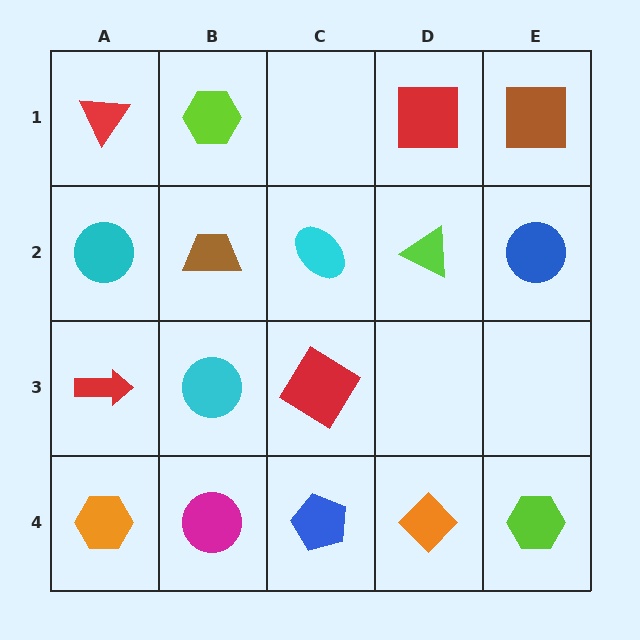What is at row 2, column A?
A cyan circle.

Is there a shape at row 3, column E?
No, that cell is empty.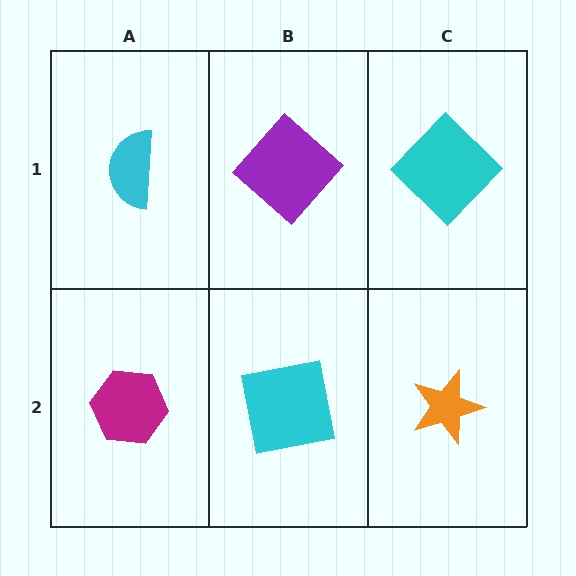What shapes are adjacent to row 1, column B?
A cyan square (row 2, column B), a cyan semicircle (row 1, column A), a cyan diamond (row 1, column C).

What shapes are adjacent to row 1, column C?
An orange star (row 2, column C), a purple diamond (row 1, column B).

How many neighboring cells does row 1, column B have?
3.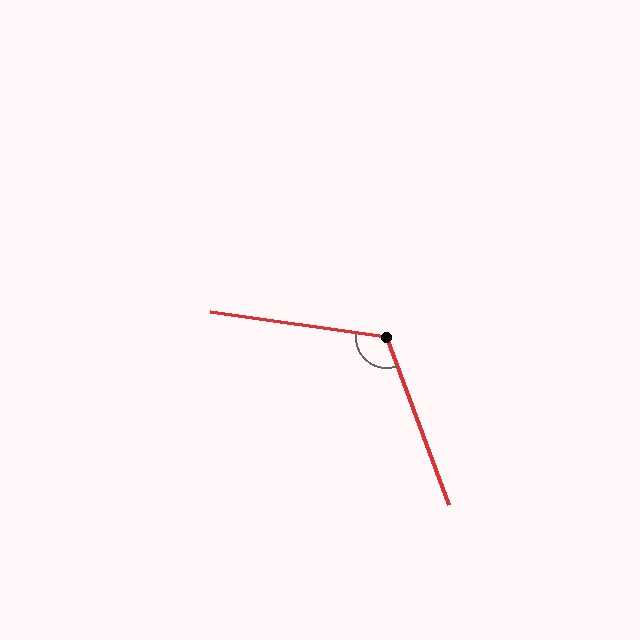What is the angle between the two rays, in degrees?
Approximately 119 degrees.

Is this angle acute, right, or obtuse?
It is obtuse.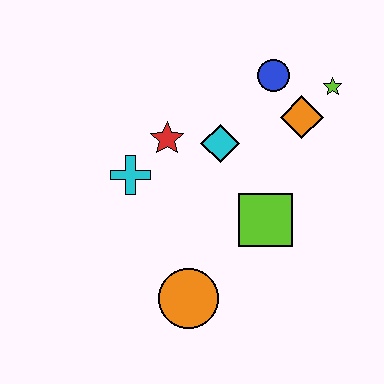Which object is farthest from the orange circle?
The lime star is farthest from the orange circle.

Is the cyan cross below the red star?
Yes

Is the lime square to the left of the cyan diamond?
No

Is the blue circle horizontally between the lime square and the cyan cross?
No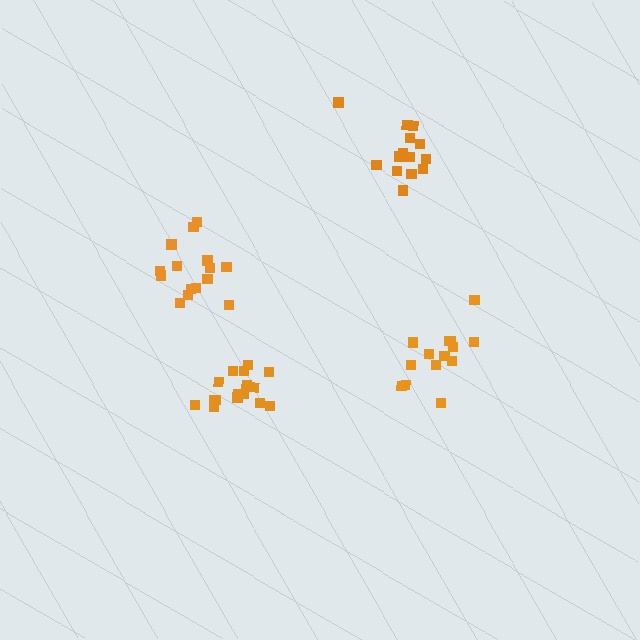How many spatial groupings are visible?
There are 4 spatial groupings.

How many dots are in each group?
Group 1: 16 dots, Group 2: 14 dots, Group 3: 17 dots, Group 4: 14 dots (61 total).